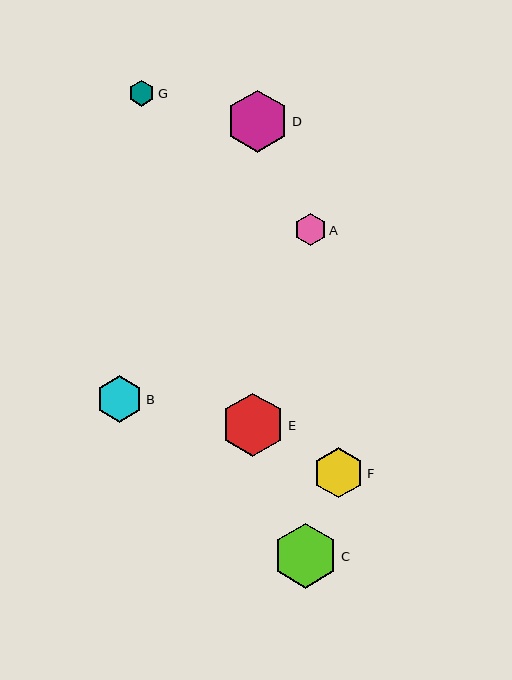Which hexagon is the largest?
Hexagon C is the largest with a size of approximately 65 pixels.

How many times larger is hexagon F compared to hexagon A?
Hexagon F is approximately 1.5 times the size of hexagon A.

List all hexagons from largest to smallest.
From largest to smallest: C, E, D, F, B, A, G.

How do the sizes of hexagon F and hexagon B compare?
Hexagon F and hexagon B are approximately the same size.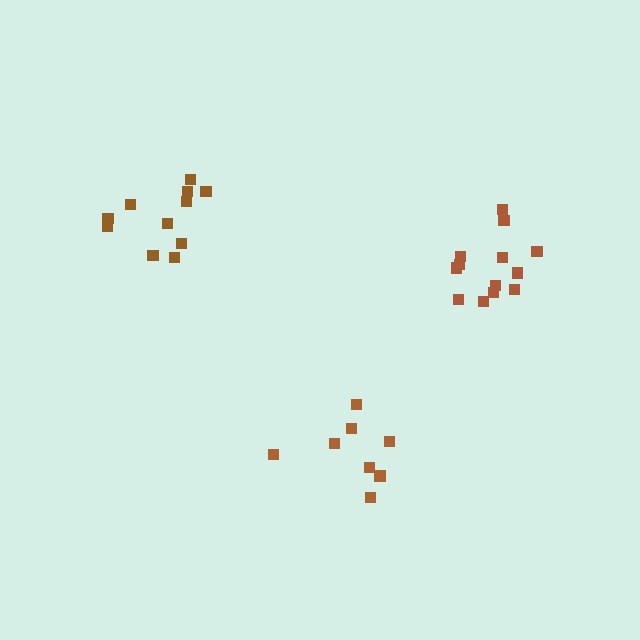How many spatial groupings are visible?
There are 3 spatial groupings.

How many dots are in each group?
Group 1: 13 dots, Group 2: 11 dots, Group 3: 8 dots (32 total).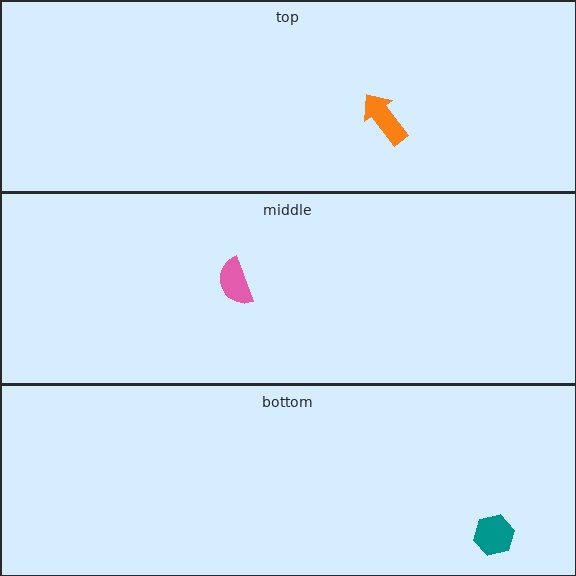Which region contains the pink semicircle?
The middle region.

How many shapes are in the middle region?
1.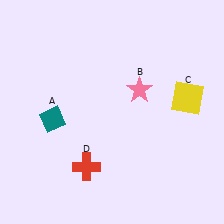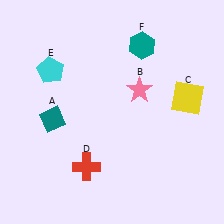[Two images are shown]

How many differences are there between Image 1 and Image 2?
There are 2 differences between the two images.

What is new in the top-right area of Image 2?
A teal hexagon (F) was added in the top-right area of Image 2.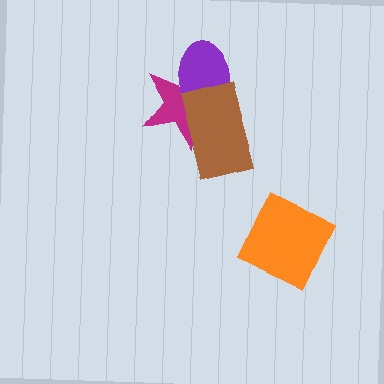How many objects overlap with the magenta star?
2 objects overlap with the magenta star.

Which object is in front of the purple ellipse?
The brown rectangle is in front of the purple ellipse.